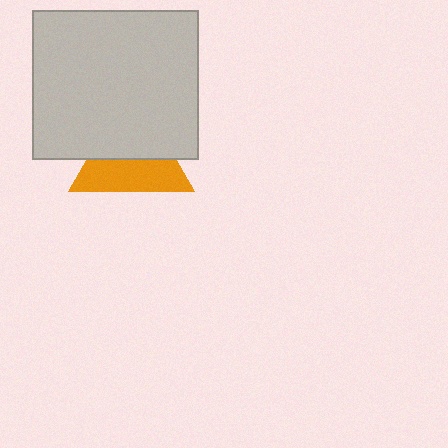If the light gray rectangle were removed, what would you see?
You would see the complete orange triangle.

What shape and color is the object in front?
The object in front is a light gray rectangle.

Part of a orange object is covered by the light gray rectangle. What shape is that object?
It is a triangle.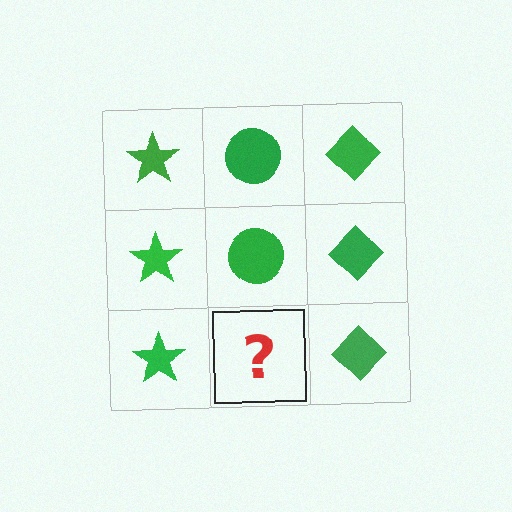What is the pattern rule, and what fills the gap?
The rule is that each column has a consistent shape. The gap should be filled with a green circle.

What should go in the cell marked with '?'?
The missing cell should contain a green circle.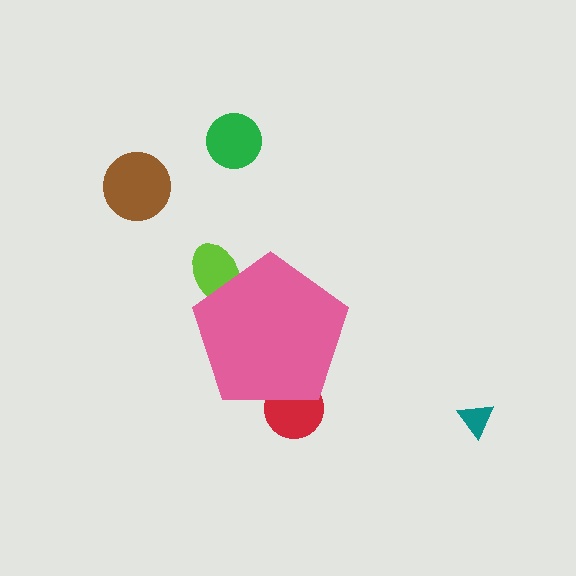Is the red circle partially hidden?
Yes, the red circle is partially hidden behind the pink pentagon.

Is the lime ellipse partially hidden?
Yes, the lime ellipse is partially hidden behind the pink pentagon.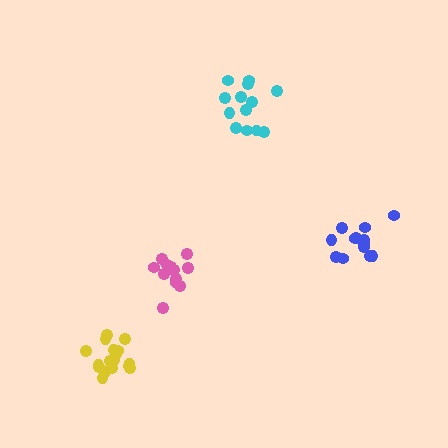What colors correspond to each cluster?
The clusters are colored: pink, yellow, blue, cyan.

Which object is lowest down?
The yellow cluster is bottommost.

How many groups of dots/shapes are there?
There are 4 groups.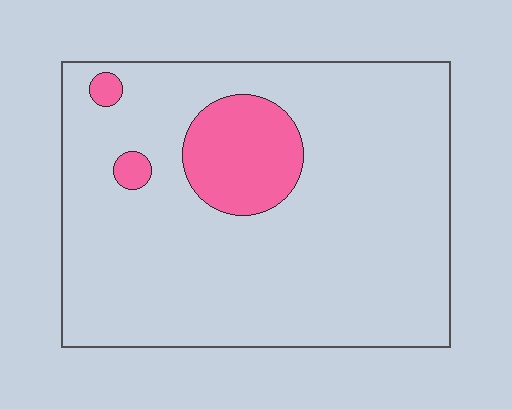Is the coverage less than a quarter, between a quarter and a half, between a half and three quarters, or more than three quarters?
Less than a quarter.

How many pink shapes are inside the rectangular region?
3.